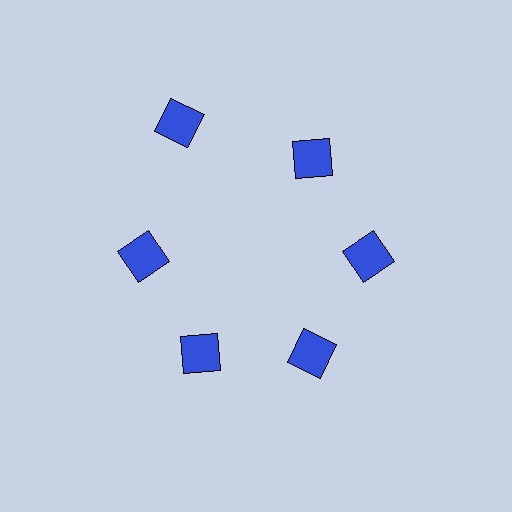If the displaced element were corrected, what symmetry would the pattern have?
It would have 6-fold rotational symmetry — the pattern would map onto itself every 60 degrees.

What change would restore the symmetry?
The symmetry would be restored by moving it inward, back onto the ring so that all 6 squares sit at equal angles and equal distance from the center.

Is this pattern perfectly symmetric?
No. The 6 blue squares are arranged in a ring, but one element near the 11 o'clock position is pushed outward from the center, breaking the 6-fold rotational symmetry.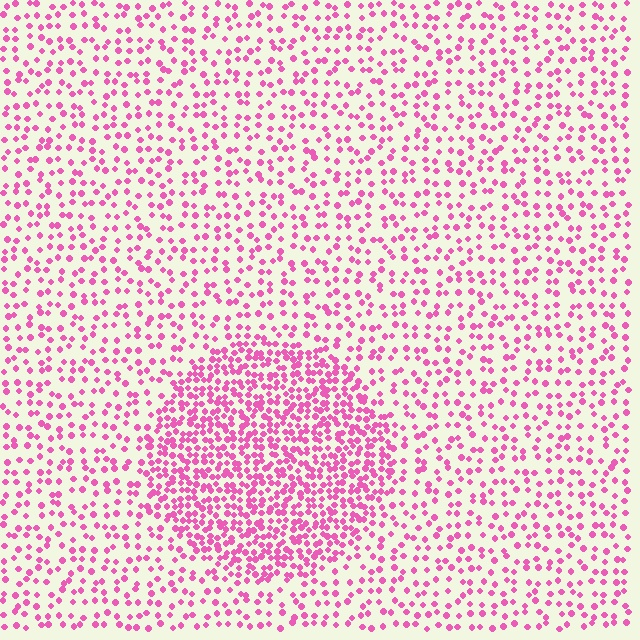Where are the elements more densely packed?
The elements are more densely packed inside the circle boundary.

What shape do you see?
I see a circle.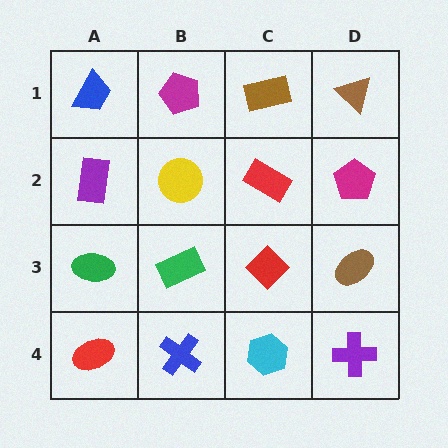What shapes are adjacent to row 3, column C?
A red rectangle (row 2, column C), a cyan hexagon (row 4, column C), a green rectangle (row 3, column B), a brown ellipse (row 3, column D).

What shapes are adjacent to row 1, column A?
A purple rectangle (row 2, column A), a magenta pentagon (row 1, column B).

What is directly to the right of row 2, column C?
A magenta pentagon.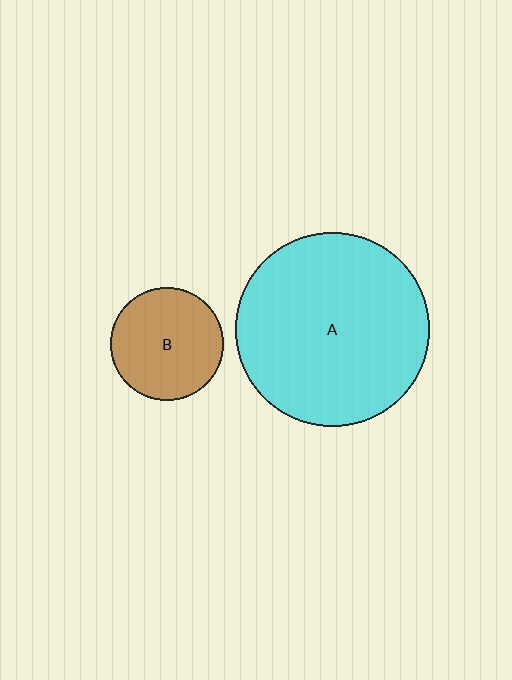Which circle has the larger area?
Circle A (cyan).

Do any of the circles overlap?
No, none of the circles overlap.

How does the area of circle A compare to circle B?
Approximately 2.9 times.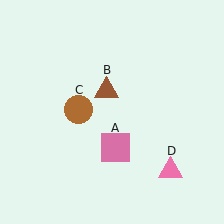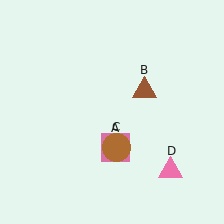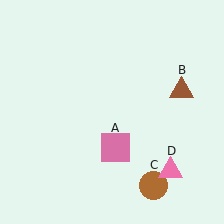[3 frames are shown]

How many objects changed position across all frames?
2 objects changed position: brown triangle (object B), brown circle (object C).